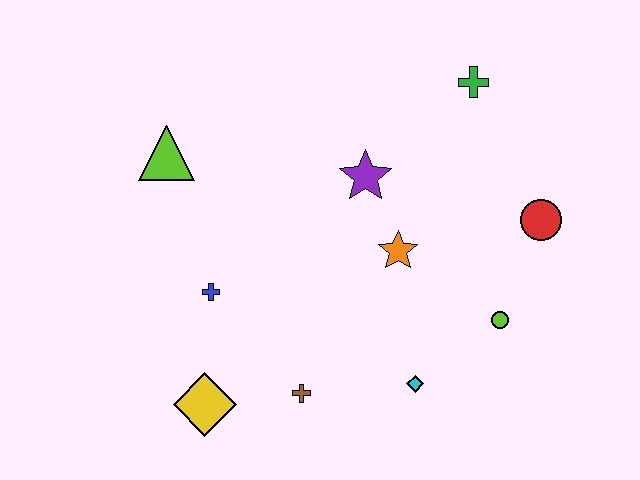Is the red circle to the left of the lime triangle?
No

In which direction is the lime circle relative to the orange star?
The lime circle is to the right of the orange star.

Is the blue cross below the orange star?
Yes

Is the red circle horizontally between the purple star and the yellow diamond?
No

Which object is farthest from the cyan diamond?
The lime triangle is farthest from the cyan diamond.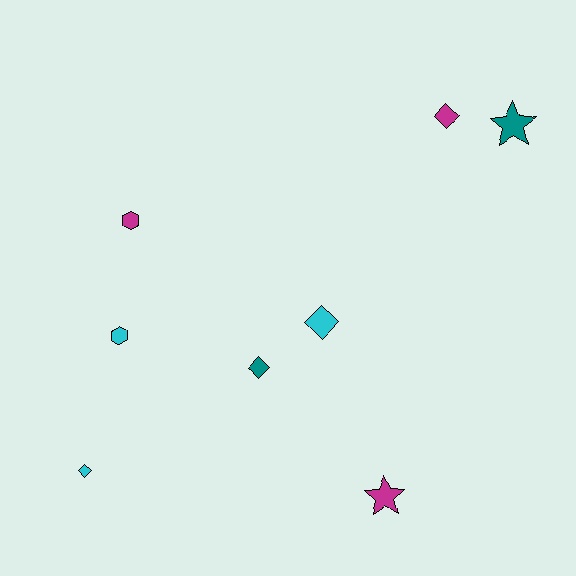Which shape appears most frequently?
Diamond, with 4 objects.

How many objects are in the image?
There are 8 objects.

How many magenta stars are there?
There is 1 magenta star.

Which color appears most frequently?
Cyan, with 3 objects.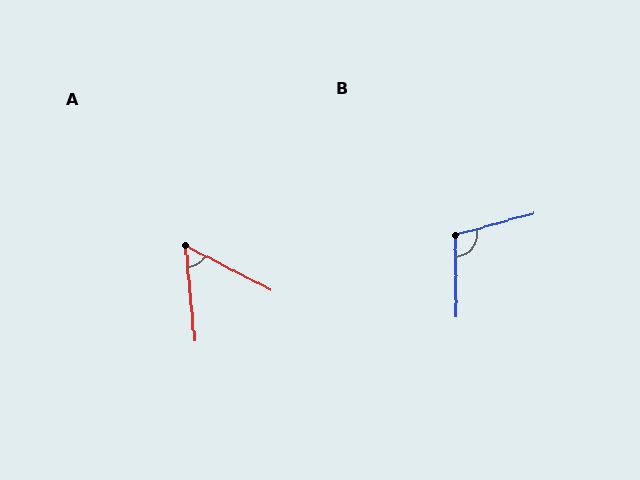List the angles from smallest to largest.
A (57°), B (105°).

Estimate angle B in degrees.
Approximately 105 degrees.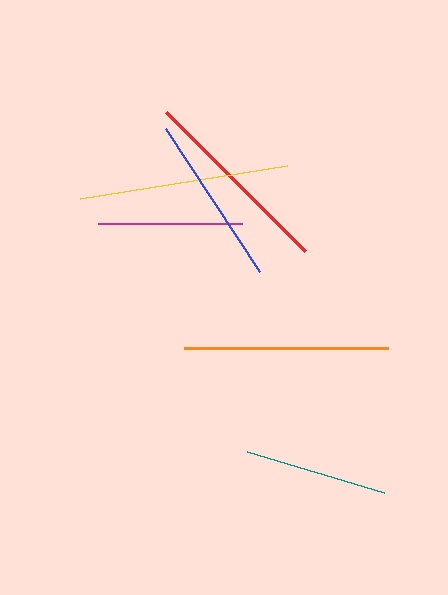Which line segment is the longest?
The yellow line is the longest at approximately 209 pixels.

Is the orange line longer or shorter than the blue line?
The orange line is longer than the blue line.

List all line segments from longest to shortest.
From longest to shortest: yellow, orange, red, blue, magenta, teal.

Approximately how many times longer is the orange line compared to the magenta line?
The orange line is approximately 1.4 times the length of the magenta line.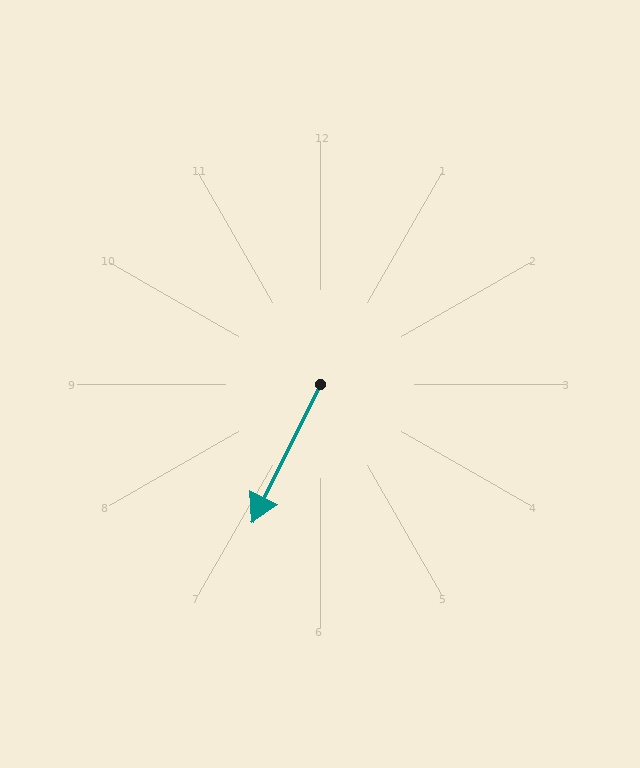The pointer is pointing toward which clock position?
Roughly 7 o'clock.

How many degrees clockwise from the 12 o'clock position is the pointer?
Approximately 206 degrees.